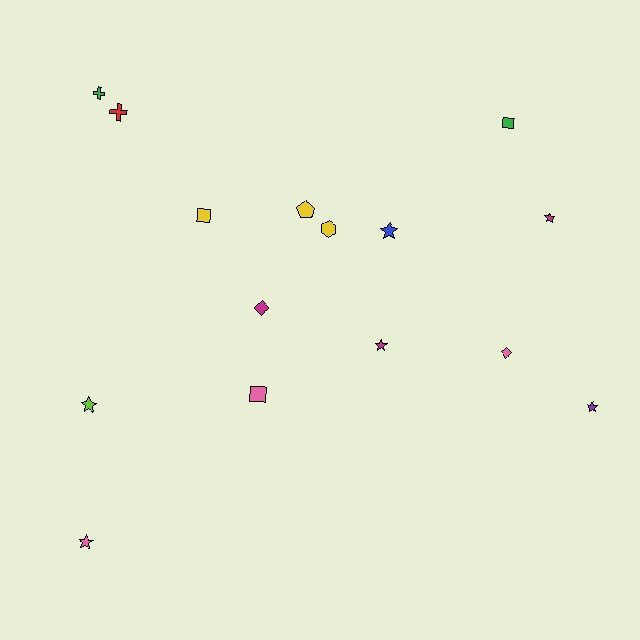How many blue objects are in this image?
There is 1 blue object.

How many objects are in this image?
There are 15 objects.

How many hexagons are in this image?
There is 1 hexagon.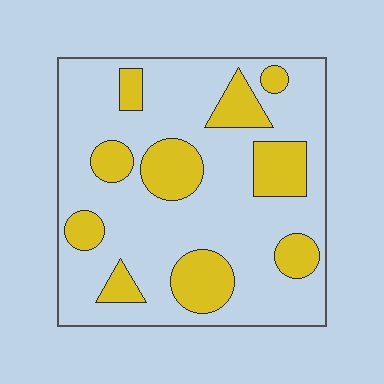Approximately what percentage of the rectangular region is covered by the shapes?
Approximately 25%.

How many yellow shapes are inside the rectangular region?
10.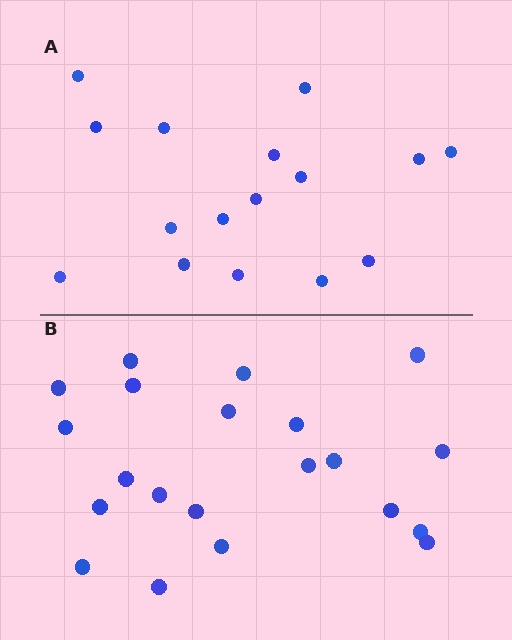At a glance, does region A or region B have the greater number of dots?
Region B (the bottom region) has more dots.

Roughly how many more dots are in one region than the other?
Region B has about 5 more dots than region A.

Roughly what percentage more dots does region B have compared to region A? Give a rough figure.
About 30% more.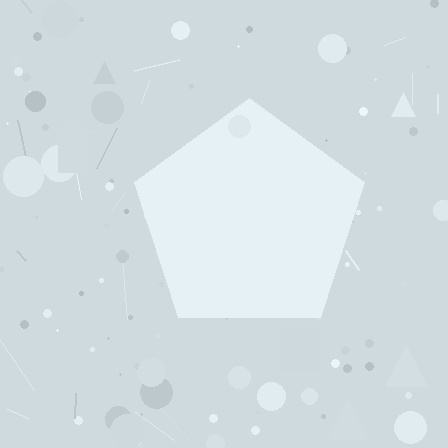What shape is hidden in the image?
A pentagon is hidden in the image.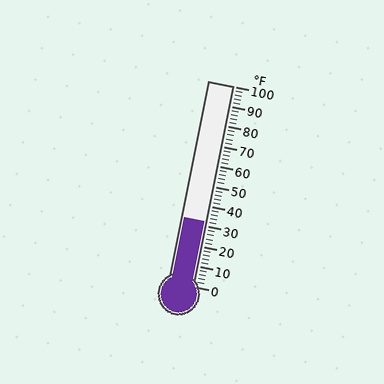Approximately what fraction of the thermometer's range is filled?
The thermometer is filled to approximately 30% of its range.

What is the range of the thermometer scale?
The thermometer scale ranges from 0°F to 100°F.